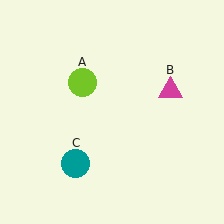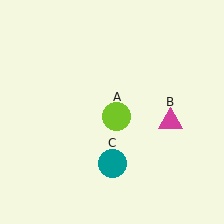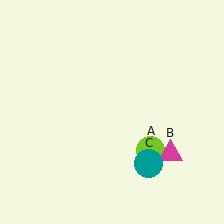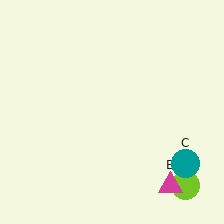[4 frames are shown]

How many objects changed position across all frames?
3 objects changed position: lime circle (object A), magenta triangle (object B), teal circle (object C).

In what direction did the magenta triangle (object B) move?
The magenta triangle (object B) moved down.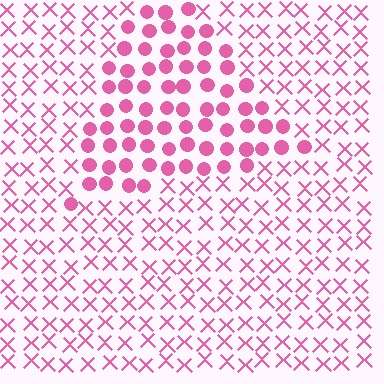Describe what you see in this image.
The image is filled with small pink elements arranged in a uniform grid. A triangle-shaped region contains circles, while the surrounding area contains X marks. The boundary is defined purely by the change in element shape.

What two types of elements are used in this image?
The image uses circles inside the triangle region and X marks outside it.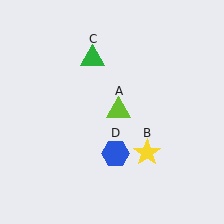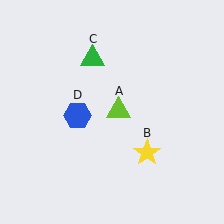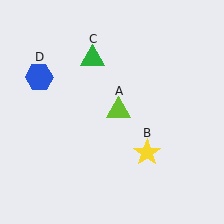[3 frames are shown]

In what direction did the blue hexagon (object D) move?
The blue hexagon (object D) moved up and to the left.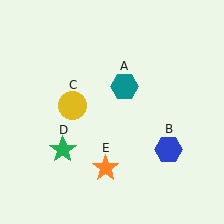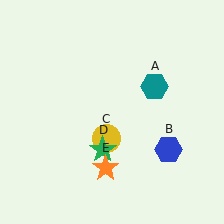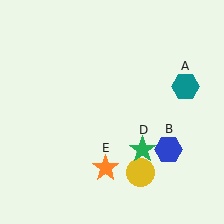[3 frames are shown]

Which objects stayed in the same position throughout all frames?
Blue hexagon (object B) and orange star (object E) remained stationary.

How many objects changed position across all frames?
3 objects changed position: teal hexagon (object A), yellow circle (object C), green star (object D).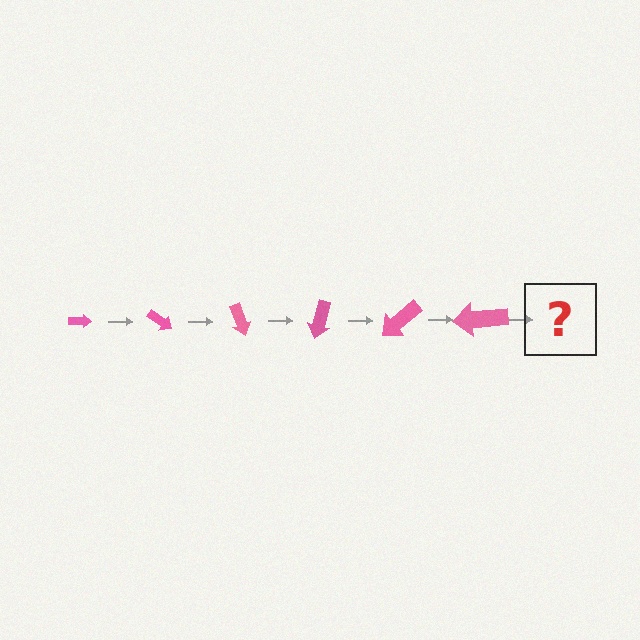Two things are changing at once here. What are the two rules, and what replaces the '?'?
The two rules are that the arrow grows larger each step and it rotates 35 degrees each step. The '?' should be an arrow, larger than the previous one and rotated 210 degrees from the start.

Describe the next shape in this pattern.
It should be an arrow, larger than the previous one and rotated 210 degrees from the start.